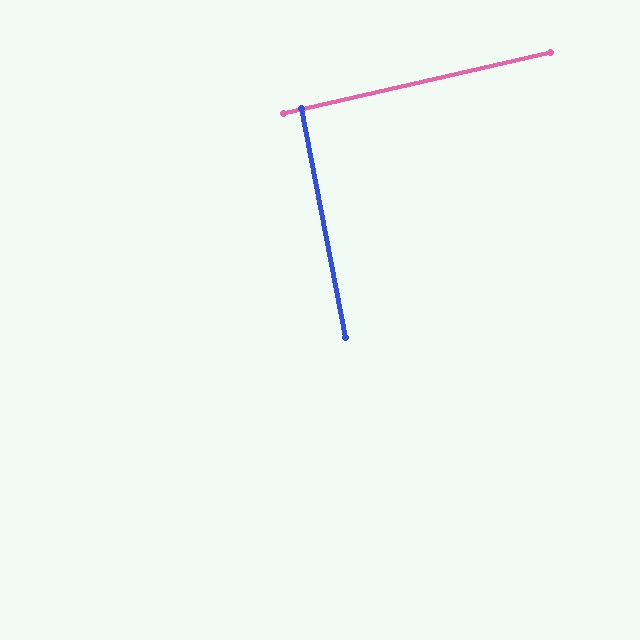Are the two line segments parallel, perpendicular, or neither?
Perpendicular — they meet at approximately 88°.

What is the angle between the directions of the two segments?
Approximately 88 degrees.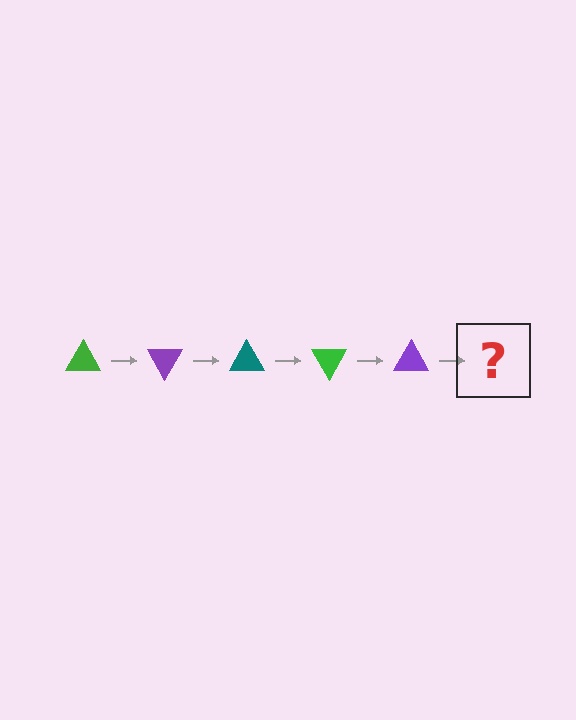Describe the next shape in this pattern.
It should be a teal triangle, rotated 300 degrees from the start.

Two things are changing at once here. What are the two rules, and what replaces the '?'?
The two rules are that it rotates 60 degrees each step and the color cycles through green, purple, and teal. The '?' should be a teal triangle, rotated 300 degrees from the start.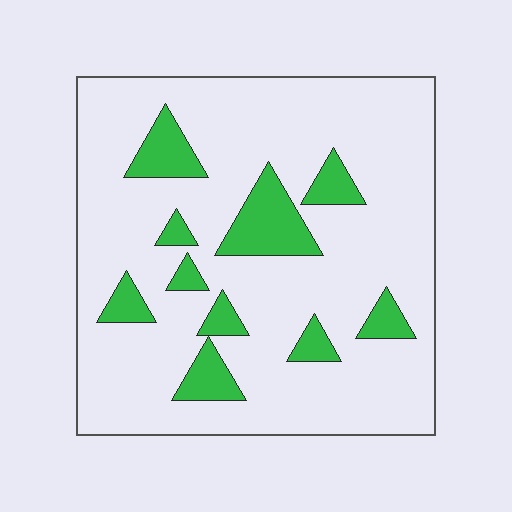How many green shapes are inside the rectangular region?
10.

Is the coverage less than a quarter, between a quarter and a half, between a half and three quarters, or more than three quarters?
Less than a quarter.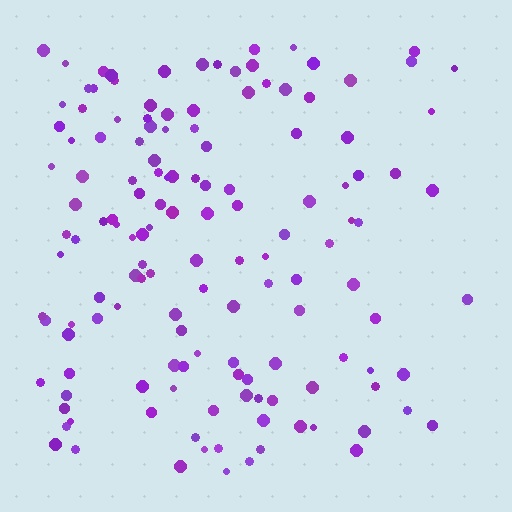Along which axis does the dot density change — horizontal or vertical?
Horizontal.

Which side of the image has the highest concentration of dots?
The left.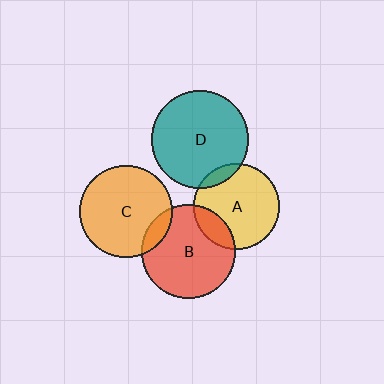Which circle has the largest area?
Circle D (teal).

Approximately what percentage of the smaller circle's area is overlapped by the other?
Approximately 10%.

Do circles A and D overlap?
Yes.